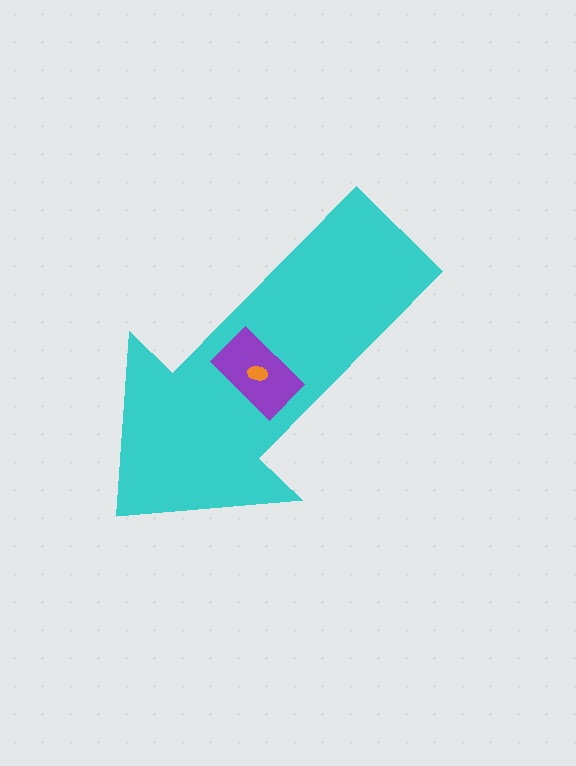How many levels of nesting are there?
3.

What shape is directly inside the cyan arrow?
The purple rectangle.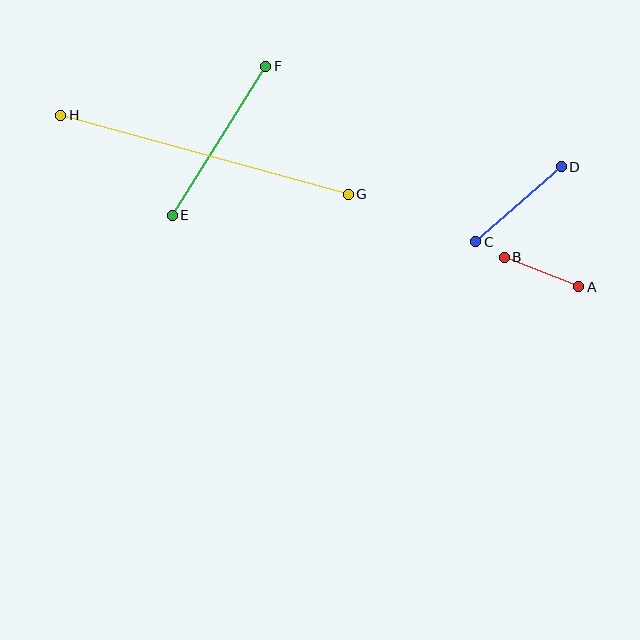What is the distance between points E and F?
The distance is approximately 176 pixels.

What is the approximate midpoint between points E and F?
The midpoint is at approximately (219, 141) pixels.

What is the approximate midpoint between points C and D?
The midpoint is at approximately (518, 204) pixels.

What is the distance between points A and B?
The distance is approximately 80 pixels.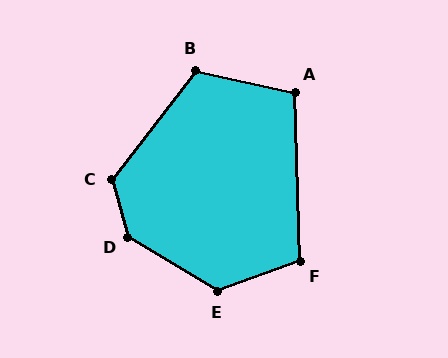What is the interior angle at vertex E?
Approximately 129 degrees (obtuse).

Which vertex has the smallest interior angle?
A, at approximately 104 degrees.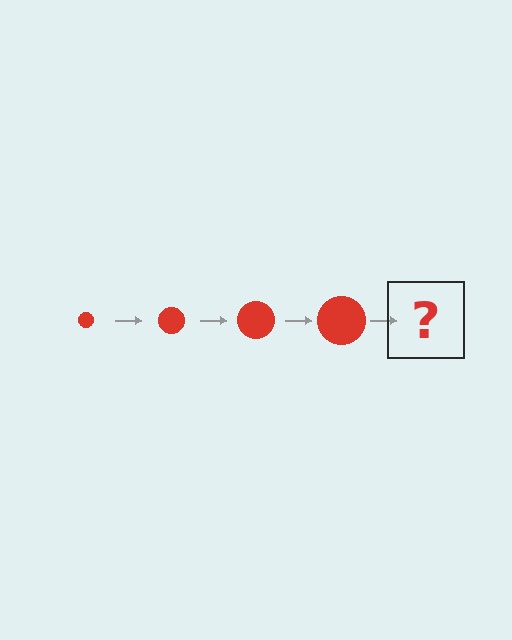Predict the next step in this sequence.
The next step is a red circle, larger than the previous one.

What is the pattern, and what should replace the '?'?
The pattern is that the circle gets progressively larger each step. The '?' should be a red circle, larger than the previous one.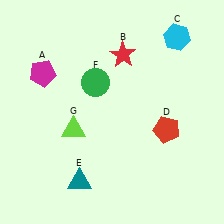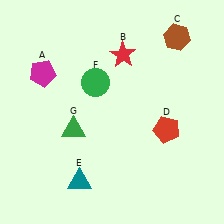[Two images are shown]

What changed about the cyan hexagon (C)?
In Image 1, C is cyan. In Image 2, it changed to brown.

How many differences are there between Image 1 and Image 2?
There are 2 differences between the two images.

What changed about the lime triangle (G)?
In Image 1, G is lime. In Image 2, it changed to green.